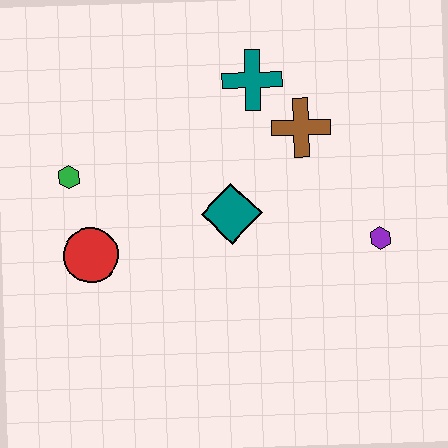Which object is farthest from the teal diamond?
The green hexagon is farthest from the teal diamond.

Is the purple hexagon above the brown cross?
No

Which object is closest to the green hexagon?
The red circle is closest to the green hexagon.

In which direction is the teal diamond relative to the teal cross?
The teal diamond is below the teal cross.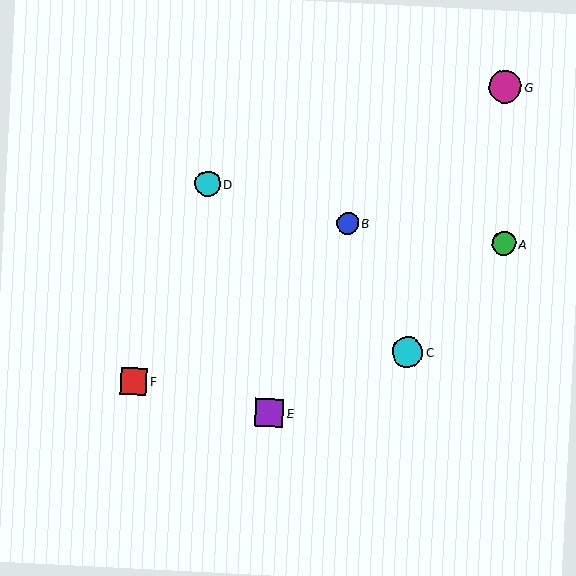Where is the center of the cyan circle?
The center of the cyan circle is at (407, 352).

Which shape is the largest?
The magenta circle (labeled G) is the largest.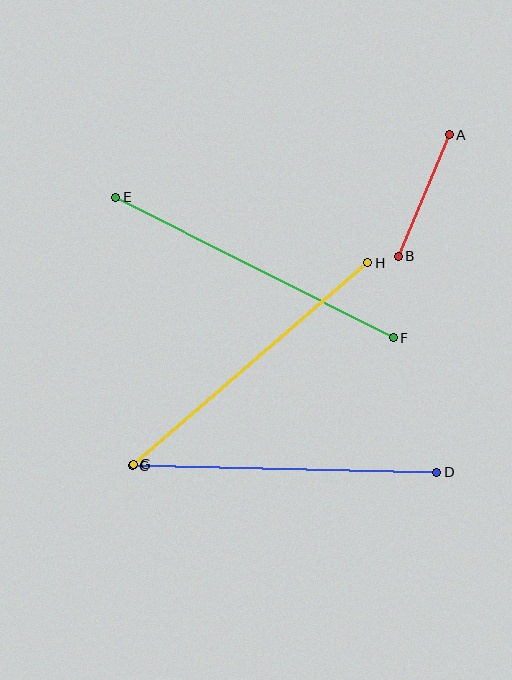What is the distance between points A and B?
The distance is approximately 132 pixels.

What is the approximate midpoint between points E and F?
The midpoint is at approximately (254, 268) pixels.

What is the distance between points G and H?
The distance is approximately 309 pixels.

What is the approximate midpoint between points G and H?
The midpoint is at approximately (250, 364) pixels.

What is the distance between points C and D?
The distance is approximately 305 pixels.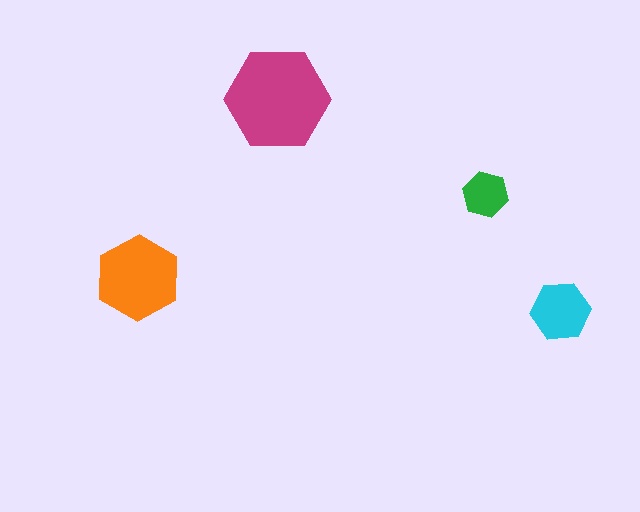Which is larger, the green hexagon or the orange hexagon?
The orange one.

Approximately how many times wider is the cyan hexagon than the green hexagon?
About 1.5 times wider.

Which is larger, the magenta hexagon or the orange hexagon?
The magenta one.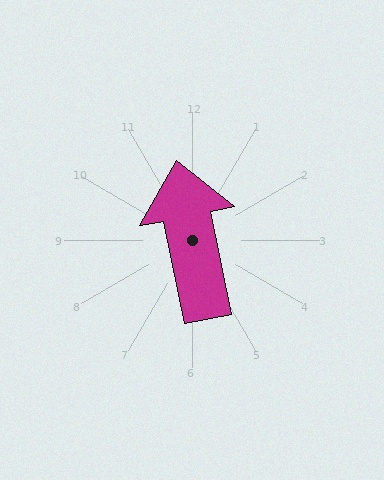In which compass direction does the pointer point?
North.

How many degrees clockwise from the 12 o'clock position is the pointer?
Approximately 349 degrees.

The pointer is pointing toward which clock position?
Roughly 12 o'clock.